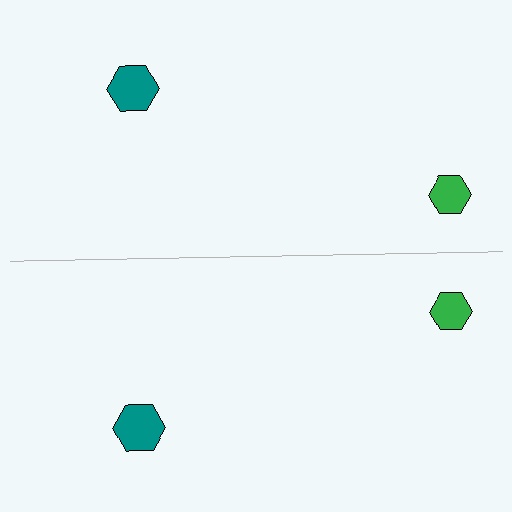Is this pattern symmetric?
Yes, this pattern has bilateral (reflection) symmetry.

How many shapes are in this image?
There are 4 shapes in this image.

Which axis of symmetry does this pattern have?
The pattern has a horizontal axis of symmetry running through the center of the image.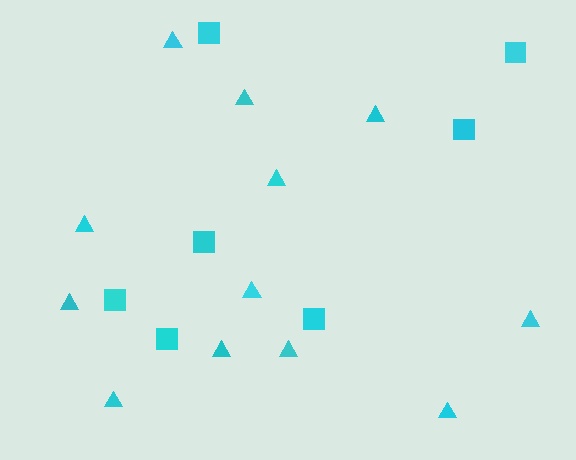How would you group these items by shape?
There are 2 groups: one group of triangles (12) and one group of squares (7).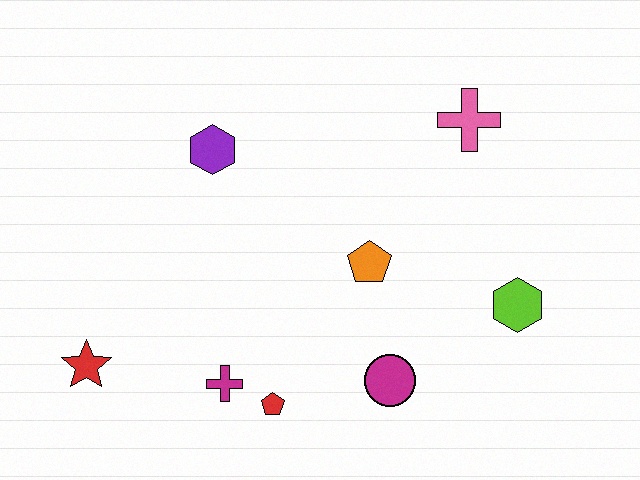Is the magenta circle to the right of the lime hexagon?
No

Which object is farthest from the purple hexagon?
The lime hexagon is farthest from the purple hexagon.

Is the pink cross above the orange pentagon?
Yes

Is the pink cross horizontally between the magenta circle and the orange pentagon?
No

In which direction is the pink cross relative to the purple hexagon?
The pink cross is to the right of the purple hexagon.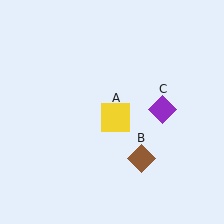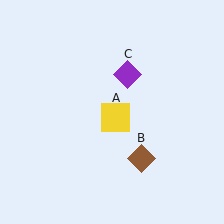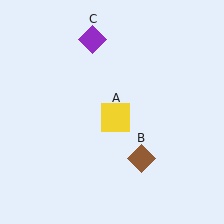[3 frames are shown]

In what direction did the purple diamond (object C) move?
The purple diamond (object C) moved up and to the left.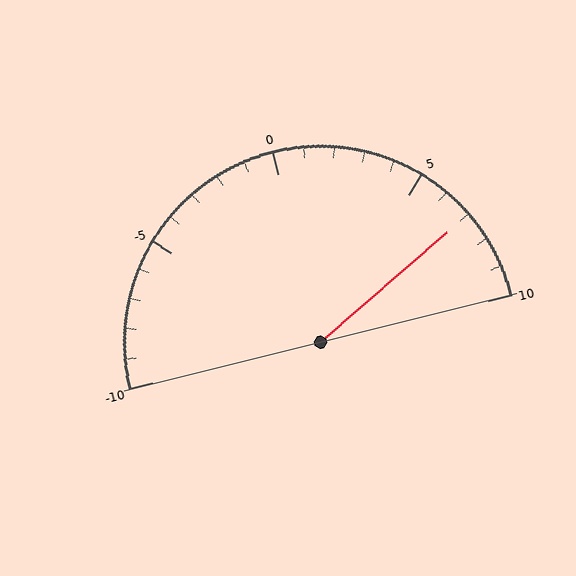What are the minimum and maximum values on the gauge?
The gauge ranges from -10 to 10.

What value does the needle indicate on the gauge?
The needle indicates approximately 7.